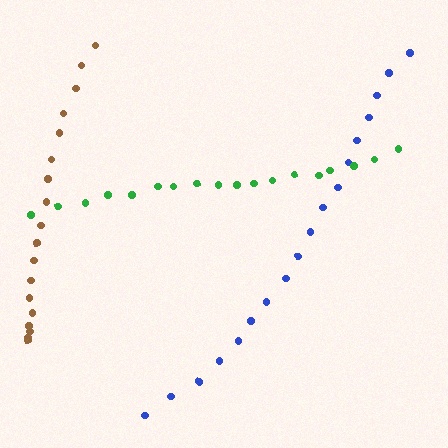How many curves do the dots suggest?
There are 3 distinct paths.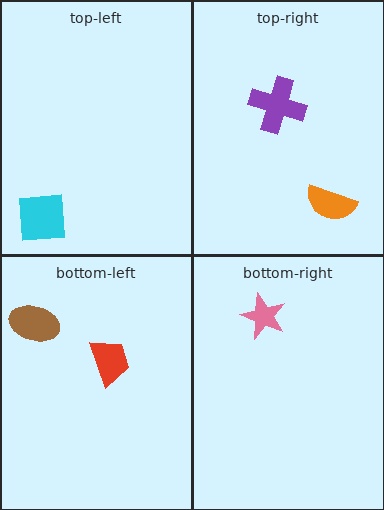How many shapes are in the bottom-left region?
2.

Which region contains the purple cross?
The top-right region.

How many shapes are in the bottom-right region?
1.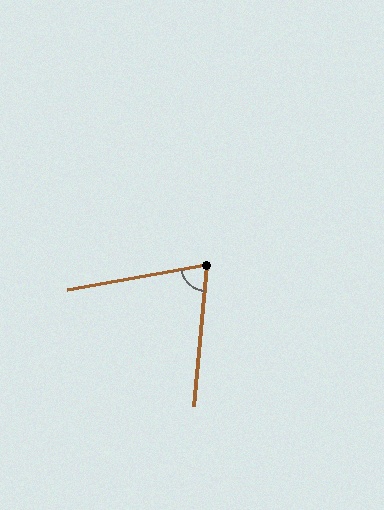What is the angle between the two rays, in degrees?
Approximately 75 degrees.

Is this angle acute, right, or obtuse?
It is acute.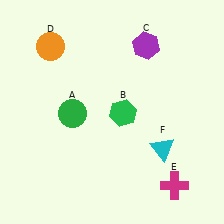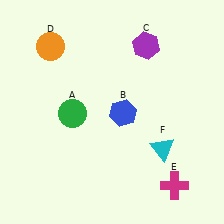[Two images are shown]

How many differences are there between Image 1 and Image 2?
There is 1 difference between the two images.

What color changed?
The hexagon (B) changed from green in Image 1 to blue in Image 2.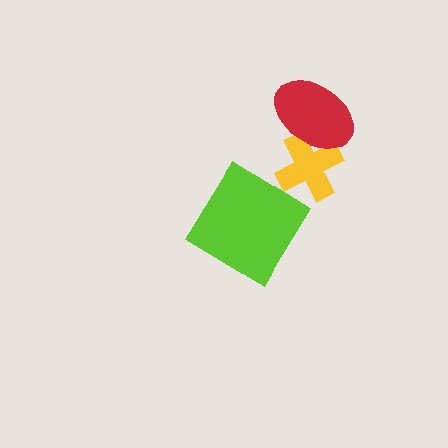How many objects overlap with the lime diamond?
0 objects overlap with the lime diamond.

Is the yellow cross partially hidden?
Yes, it is partially covered by another shape.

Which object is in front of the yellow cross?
The red ellipse is in front of the yellow cross.